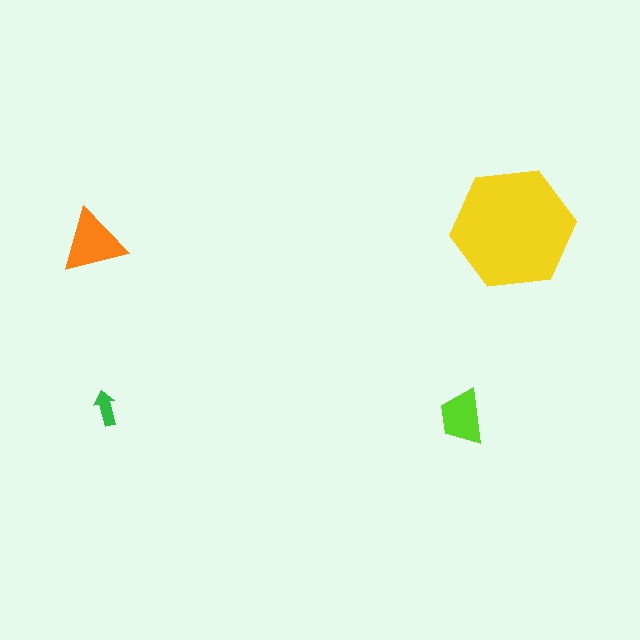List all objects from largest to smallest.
The yellow hexagon, the orange triangle, the lime trapezoid, the green arrow.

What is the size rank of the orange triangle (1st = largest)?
2nd.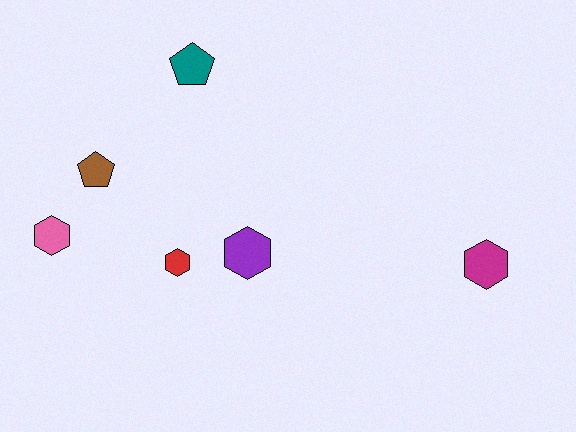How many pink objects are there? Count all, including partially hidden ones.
There is 1 pink object.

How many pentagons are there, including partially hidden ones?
There are 2 pentagons.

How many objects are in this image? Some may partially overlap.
There are 6 objects.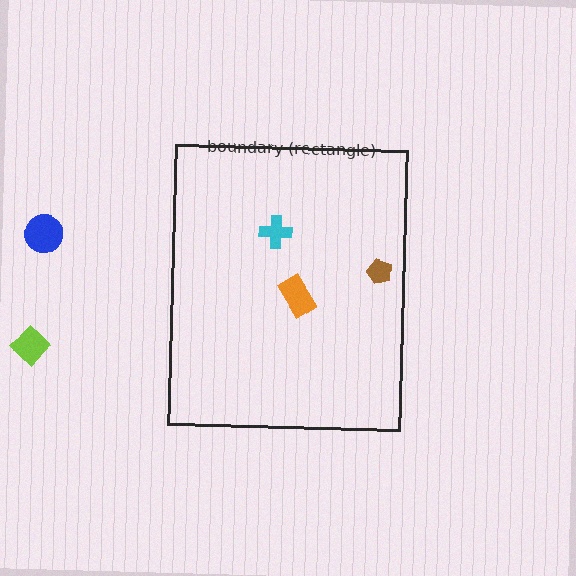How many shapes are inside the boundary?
3 inside, 2 outside.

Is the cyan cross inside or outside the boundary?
Inside.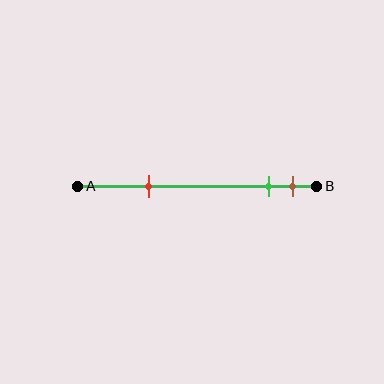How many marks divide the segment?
There are 3 marks dividing the segment.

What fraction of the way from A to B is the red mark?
The red mark is approximately 30% (0.3) of the way from A to B.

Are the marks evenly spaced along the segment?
No, the marks are not evenly spaced.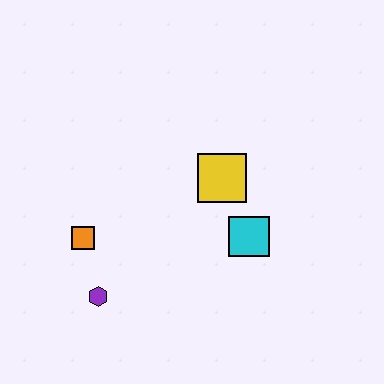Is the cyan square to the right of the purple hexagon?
Yes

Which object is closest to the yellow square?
The cyan square is closest to the yellow square.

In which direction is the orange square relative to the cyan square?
The orange square is to the left of the cyan square.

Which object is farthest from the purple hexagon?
The yellow square is farthest from the purple hexagon.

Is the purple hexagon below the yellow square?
Yes